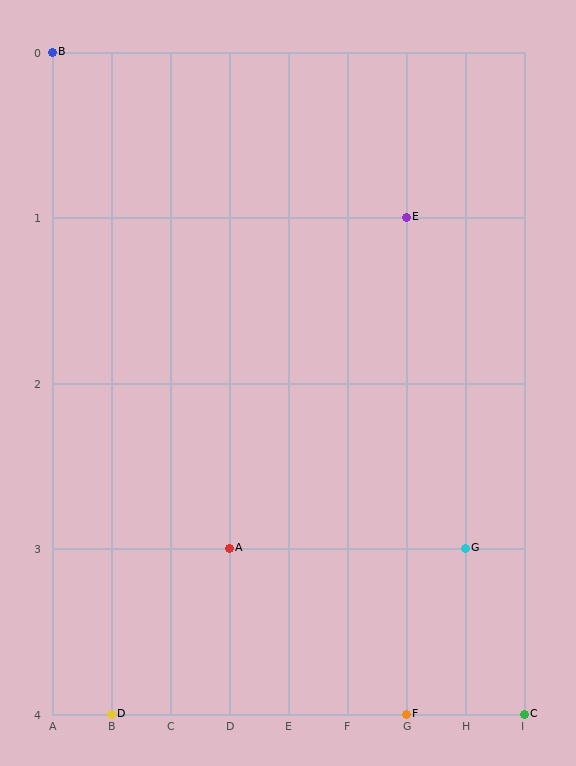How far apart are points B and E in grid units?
Points B and E are 6 columns and 1 row apart (about 6.1 grid units diagonally).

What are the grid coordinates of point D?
Point D is at grid coordinates (B, 4).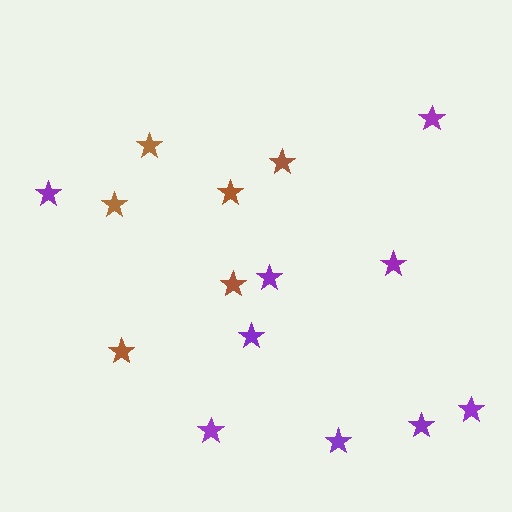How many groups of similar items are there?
There are 2 groups: one group of purple stars (9) and one group of brown stars (6).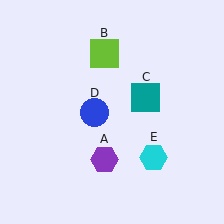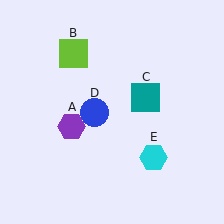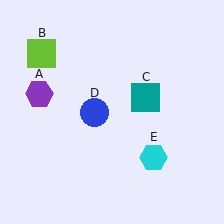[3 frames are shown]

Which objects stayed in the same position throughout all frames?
Teal square (object C) and blue circle (object D) and cyan hexagon (object E) remained stationary.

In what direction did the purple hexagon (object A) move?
The purple hexagon (object A) moved up and to the left.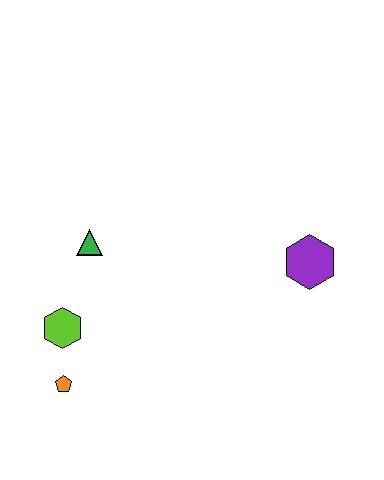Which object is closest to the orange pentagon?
The lime hexagon is closest to the orange pentagon.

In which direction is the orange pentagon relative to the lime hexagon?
The orange pentagon is below the lime hexagon.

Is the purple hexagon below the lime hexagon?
No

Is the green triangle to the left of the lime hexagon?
No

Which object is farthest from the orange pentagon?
The purple hexagon is farthest from the orange pentagon.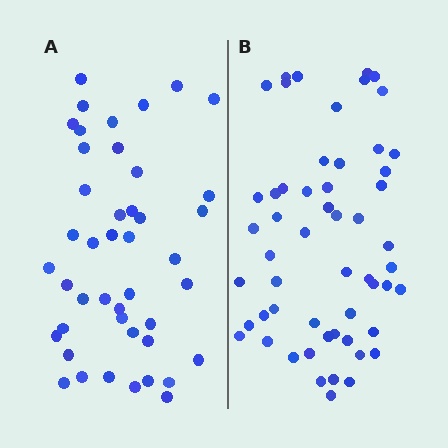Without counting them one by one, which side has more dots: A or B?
Region B (the right region) has more dots.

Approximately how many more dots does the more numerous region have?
Region B has roughly 12 or so more dots than region A.